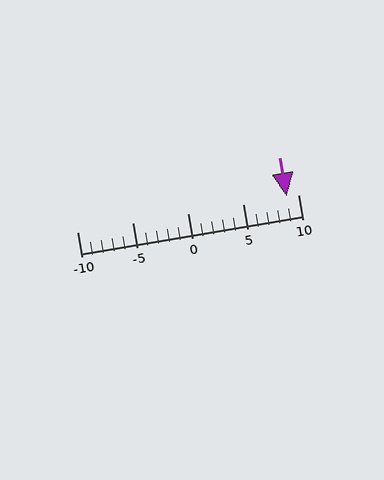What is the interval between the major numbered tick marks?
The major tick marks are spaced 5 units apart.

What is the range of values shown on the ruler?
The ruler shows values from -10 to 10.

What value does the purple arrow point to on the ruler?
The purple arrow points to approximately 9.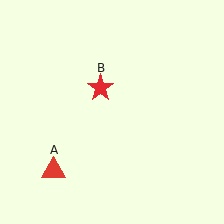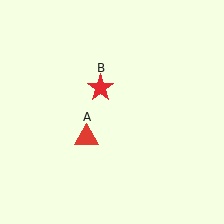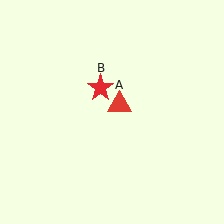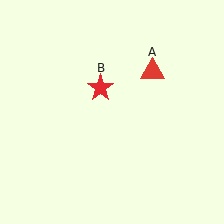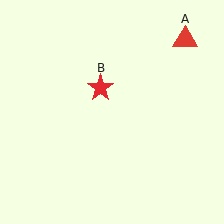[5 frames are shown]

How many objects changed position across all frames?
1 object changed position: red triangle (object A).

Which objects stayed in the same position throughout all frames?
Red star (object B) remained stationary.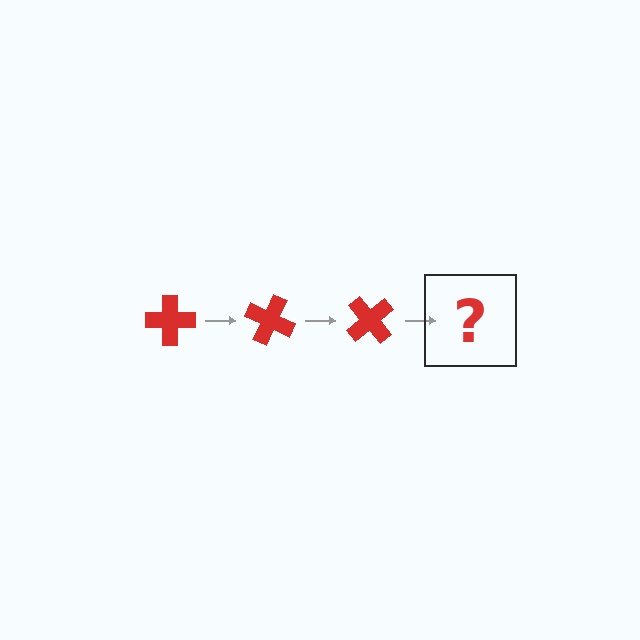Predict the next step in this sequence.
The next step is a red cross rotated 75 degrees.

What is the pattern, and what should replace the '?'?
The pattern is that the cross rotates 25 degrees each step. The '?' should be a red cross rotated 75 degrees.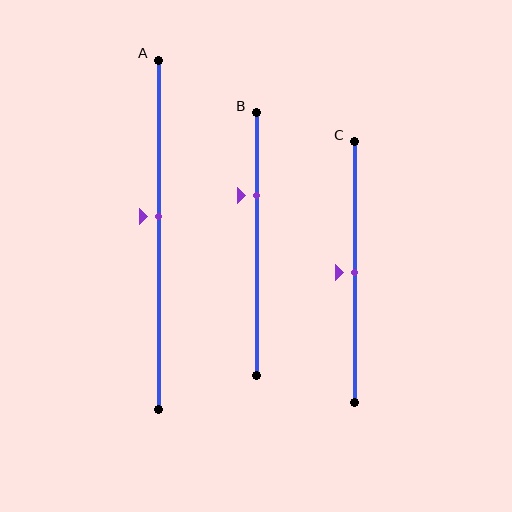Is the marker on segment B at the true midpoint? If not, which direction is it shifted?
No, the marker on segment B is shifted upward by about 18% of the segment length.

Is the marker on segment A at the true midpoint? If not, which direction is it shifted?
No, the marker on segment A is shifted upward by about 5% of the segment length.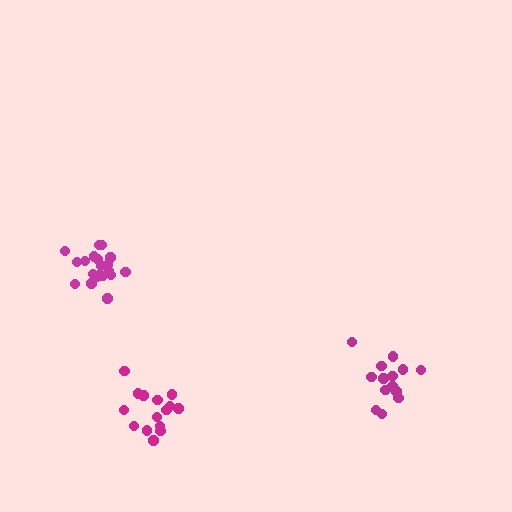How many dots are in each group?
Group 1: 20 dots, Group 2: 15 dots, Group 3: 14 dots (49 total).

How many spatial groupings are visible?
There are 3 spatial groupings.